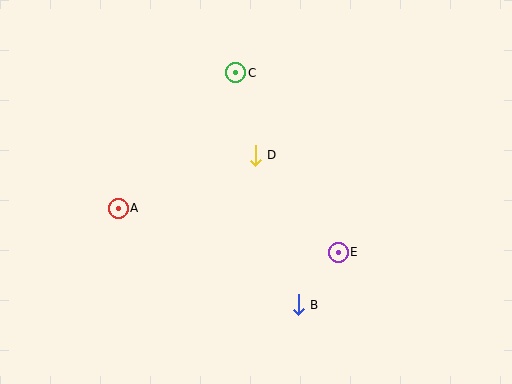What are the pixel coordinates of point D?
Point D is at (255, 155).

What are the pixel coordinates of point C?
Point C is at (236, 73).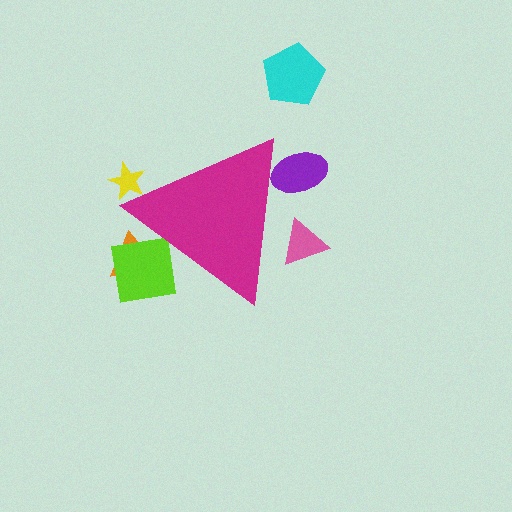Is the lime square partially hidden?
Yes, the lime square is partially hidden behind the magenta triangle.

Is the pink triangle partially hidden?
Yes, the pink triangle is partially hidden behind the magenta triangle.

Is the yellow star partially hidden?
Yes, the yellow star is partially hidden behind the magenta triangle.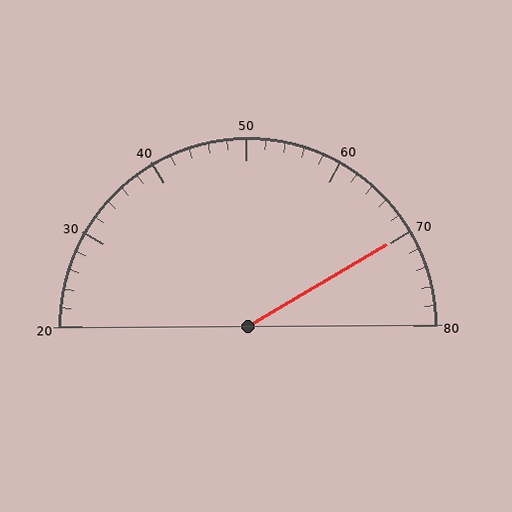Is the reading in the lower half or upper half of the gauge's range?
The reading is in the upper half of the range (20 to 80).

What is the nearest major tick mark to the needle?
The nearest major tick mark is 70.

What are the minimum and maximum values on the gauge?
The gauge ranges from 20 to 80.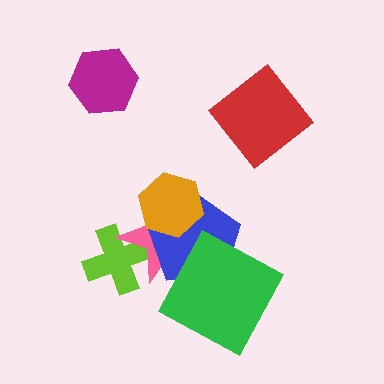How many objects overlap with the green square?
2 objects overlap with the green square.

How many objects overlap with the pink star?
4 objects overlap with the pink star.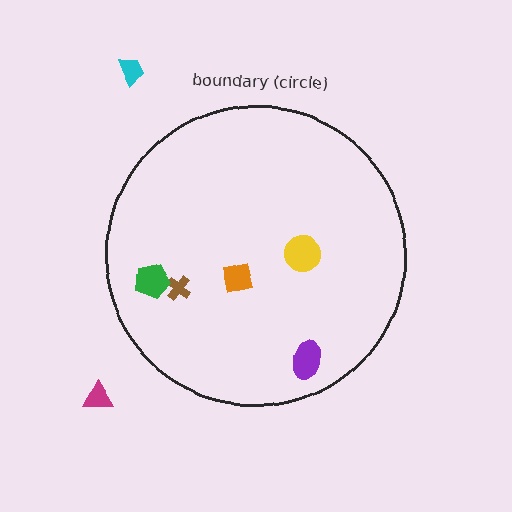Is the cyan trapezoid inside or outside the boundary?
Outside.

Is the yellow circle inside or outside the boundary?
Inside.